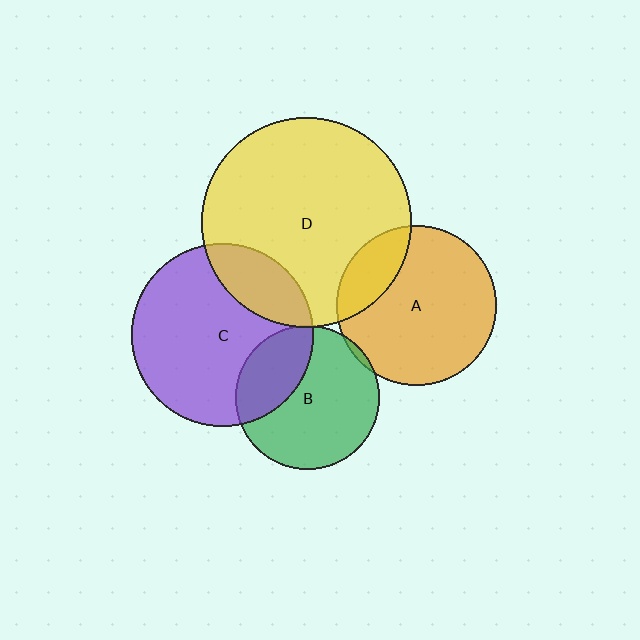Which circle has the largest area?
Circle D (yellow).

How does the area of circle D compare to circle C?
Approximately 1.3 times.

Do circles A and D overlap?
Yes.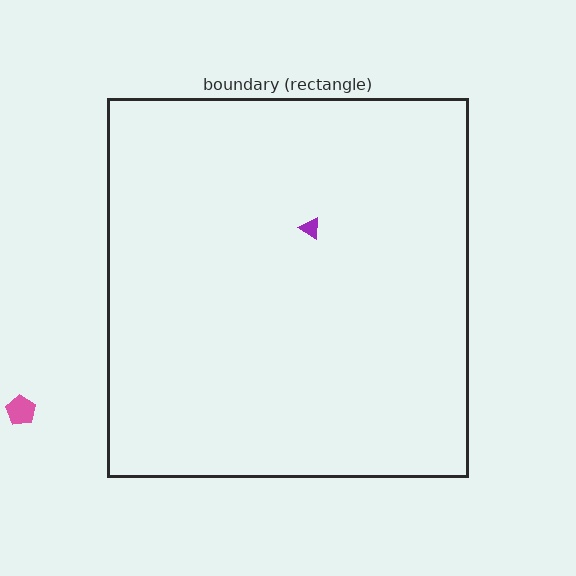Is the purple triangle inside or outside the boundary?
Inside.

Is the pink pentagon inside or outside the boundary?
Outside.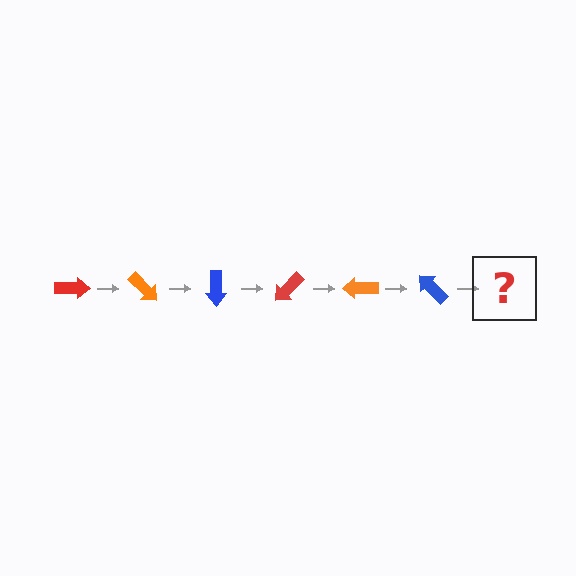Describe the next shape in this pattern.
It should be a red arrow, rotated 270 degrees from the start.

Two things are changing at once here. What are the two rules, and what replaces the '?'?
The two rules are that it rotates 45 degrees each step and the color cycles through red, orange, and blue. The '?' should be a red arrow, rotated 270 degrees from the start.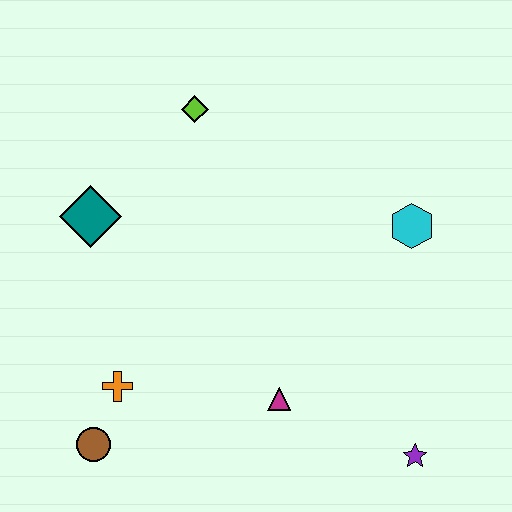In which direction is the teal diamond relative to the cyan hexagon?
The teal diamond is to the left of the cyan hexagon.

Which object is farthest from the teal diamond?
The purple star is farthest from the teal diamond.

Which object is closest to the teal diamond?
The lime diamond is closest to the teal diamond.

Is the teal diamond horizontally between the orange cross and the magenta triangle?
No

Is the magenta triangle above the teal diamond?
No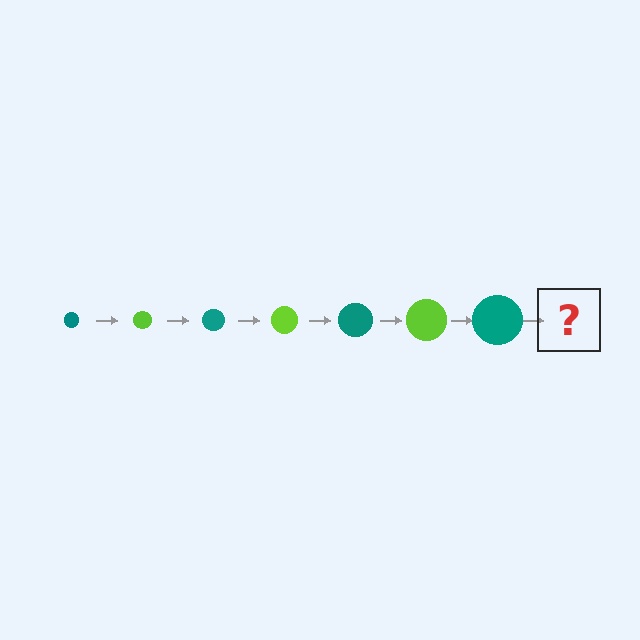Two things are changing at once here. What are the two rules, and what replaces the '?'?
The two rules are that the circle grows larger each step and the color cycles through teal and lime. The '?' should be a lime circle, larger than the previous one.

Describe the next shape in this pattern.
It should be a lime circle, larger than the previous one.